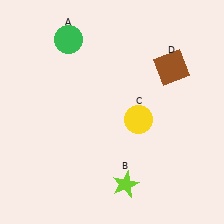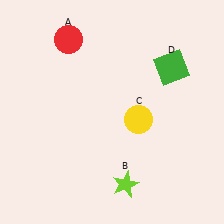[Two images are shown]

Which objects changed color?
A changed from green to red. D changed from brown to green.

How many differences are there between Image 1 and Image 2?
There are 2 differences between the two images.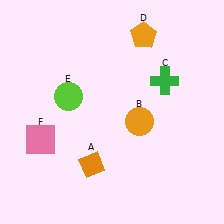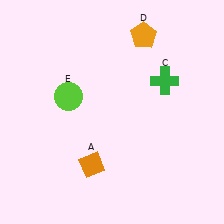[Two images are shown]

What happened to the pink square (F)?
The pink square (F) was removed in Image 2. It was in the bottom-left area of Image 1.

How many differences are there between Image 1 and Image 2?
There are 2 differences between the two images.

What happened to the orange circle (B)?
The orange circle (B) was removed in Image 2. It was in the bottom-right area of Image 1.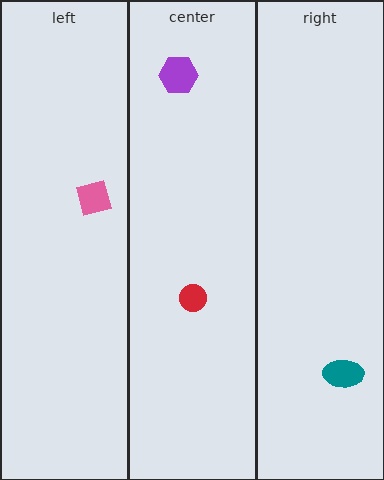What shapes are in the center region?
The red circle, the purple hexagon.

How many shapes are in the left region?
1.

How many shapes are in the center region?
2.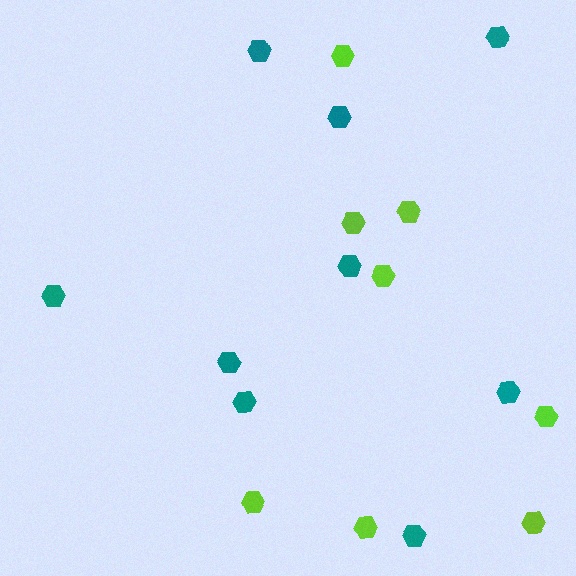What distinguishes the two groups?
There are 2 groups: one group of teal hexagons (9) and one group of lime hexagons (8).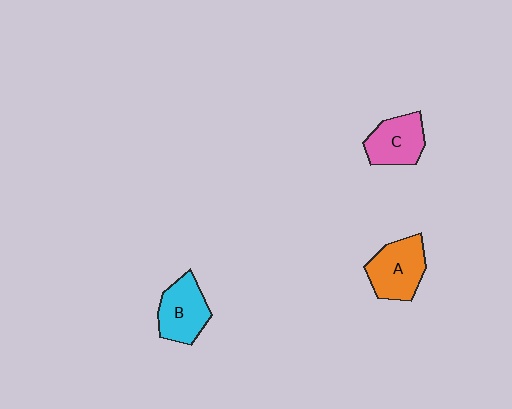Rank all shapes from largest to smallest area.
From largest to smallest: A (orange), B (cyan), C (pink).